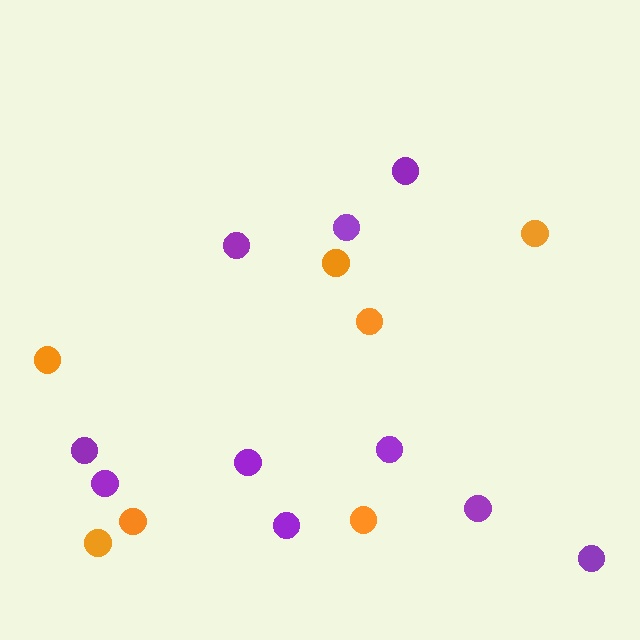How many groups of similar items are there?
There are 2 groups: one group of purple circles (10) and one group of orange circles (7).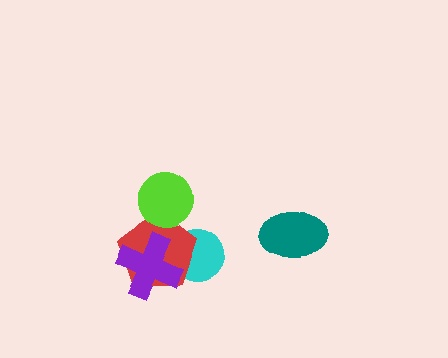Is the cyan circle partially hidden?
Yes, it is partially covered by another shape.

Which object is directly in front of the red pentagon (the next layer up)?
The purple cross is directly in front of the red pentagon.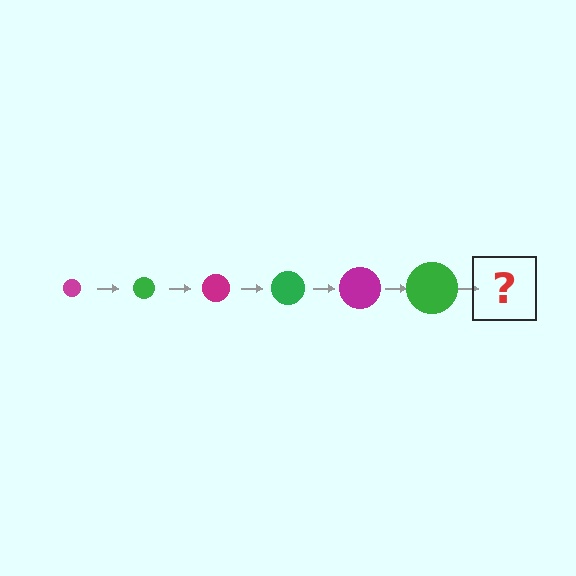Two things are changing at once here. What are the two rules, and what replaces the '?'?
The two rules are that the circle grows larger each step and the color cycles through magenta and green. The '?' should be a magenta circle, larger than the previous one.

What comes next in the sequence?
The next element should be a magenta circle, larger than the previous one.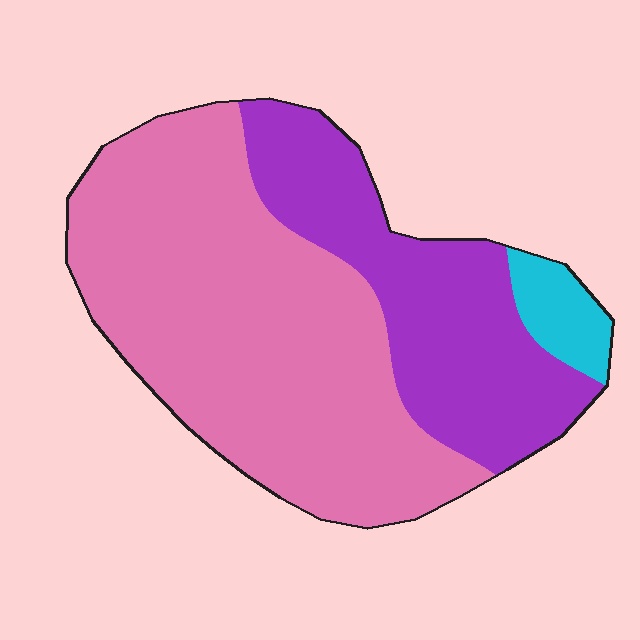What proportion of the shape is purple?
Purple takes up about one third (1/3) of the shape.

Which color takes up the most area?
Pink, at roughly 60%.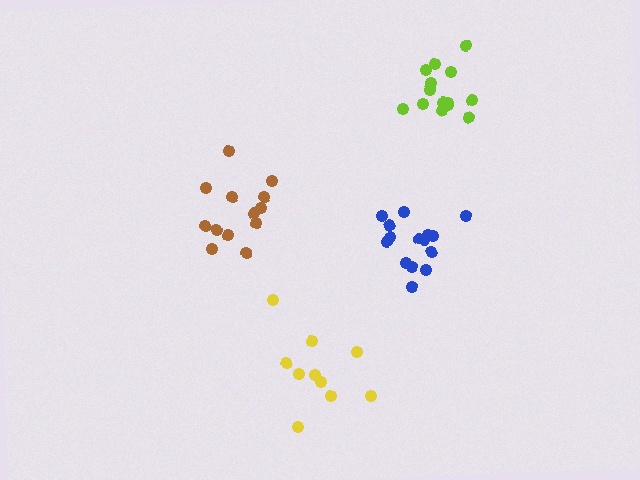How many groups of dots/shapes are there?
There are 4 groups.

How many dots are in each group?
Group 1: 10 dots, Group 2: 14 dots, Group 3: 16 dots, Group 4: 13 dots (53 total).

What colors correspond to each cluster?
The clusters are colored: yellow, lime, blue, brown.